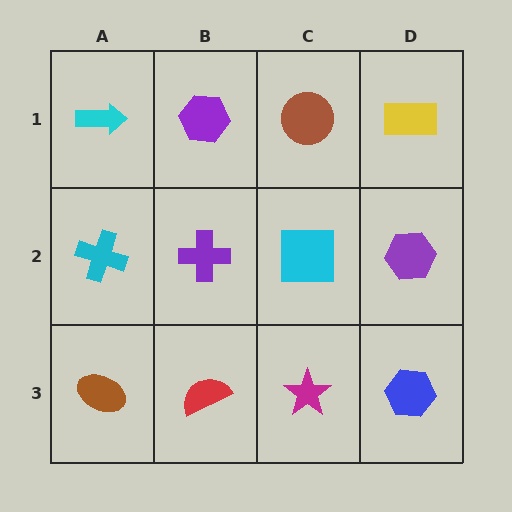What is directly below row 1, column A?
A cyan cross.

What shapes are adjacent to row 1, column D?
A purple hexagon (row 2, column D), a brown circle (row 1, column C).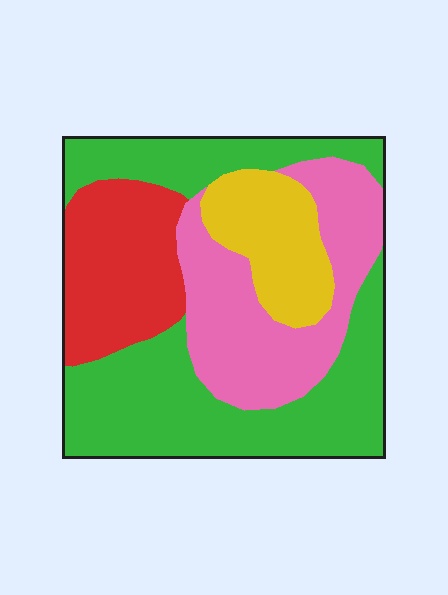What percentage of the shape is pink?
Pink takes up about one quarter (1/4) of the shape.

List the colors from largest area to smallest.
From largest to smallest: green, pink, red, yellow.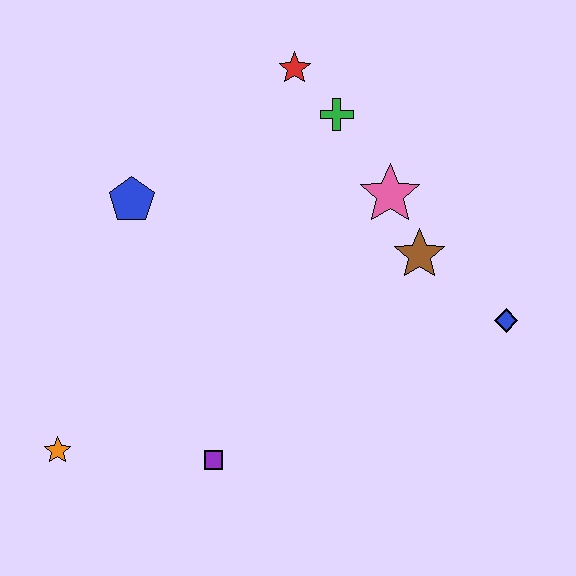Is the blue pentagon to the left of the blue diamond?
Yes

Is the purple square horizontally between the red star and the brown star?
No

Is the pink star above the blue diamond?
Yes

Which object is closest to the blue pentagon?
The red star is closest to the blue pentagon.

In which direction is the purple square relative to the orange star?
The purple square is to the right of the orange star.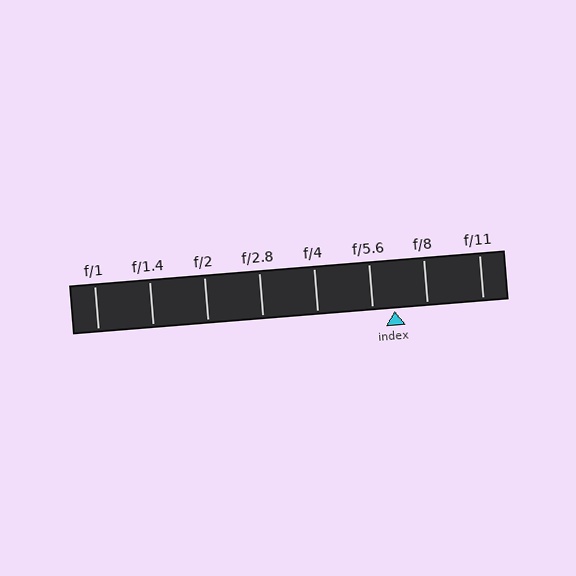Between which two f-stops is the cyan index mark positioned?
The index mark is between f/5.6 and f/8.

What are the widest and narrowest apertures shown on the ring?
The widest aperture shown is f/1 and the narrowest is f/11.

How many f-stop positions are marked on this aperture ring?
There are 8 f-stop positions marked.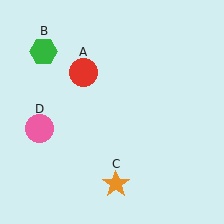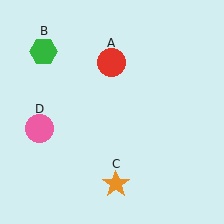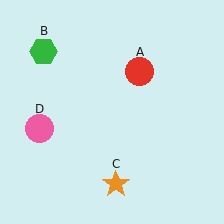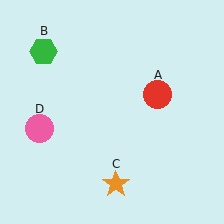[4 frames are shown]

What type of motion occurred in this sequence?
The red circle (object A) rotated clockwise around the center of the scene.